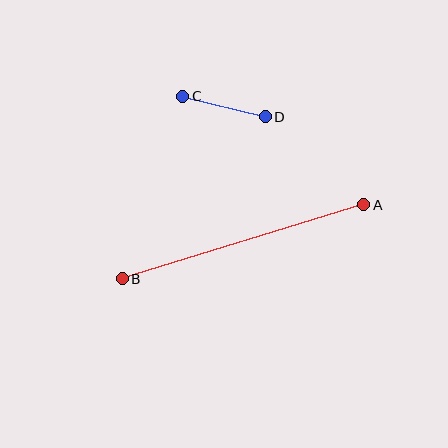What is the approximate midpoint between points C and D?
The midpoint is at approximately (224, 106) pixels.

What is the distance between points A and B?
The distance is approximately 253 pixels.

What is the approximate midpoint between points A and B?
The midpoint is at approximately (243, 242) pixels.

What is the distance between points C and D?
The distance is approximately 85 pixels.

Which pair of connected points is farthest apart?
Points A and B are farthest apart.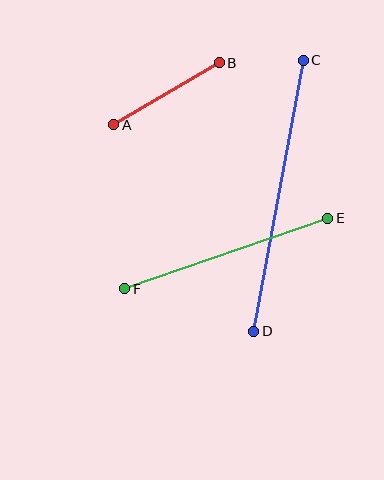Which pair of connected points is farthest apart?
Points C and D are farthest apart.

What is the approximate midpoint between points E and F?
The midpoint is at approximately (226, 254) pixels.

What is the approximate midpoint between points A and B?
The midpoint is at approximately (167, 94) pixels.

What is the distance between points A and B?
The distance is approximately 122 pixels.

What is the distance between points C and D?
The distance is approximately 276 pixels.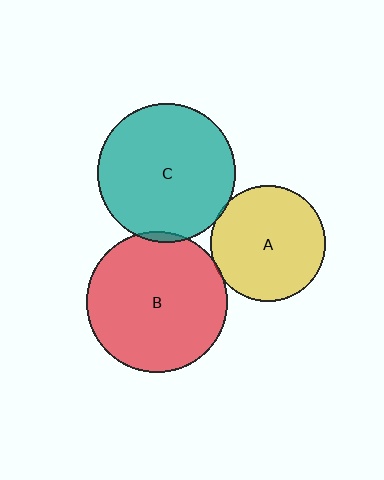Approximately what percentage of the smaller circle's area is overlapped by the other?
Approximately 5%.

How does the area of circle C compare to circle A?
Approximately 1.4 times.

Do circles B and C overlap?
Yes.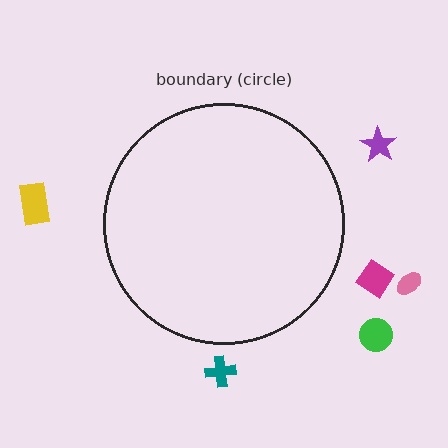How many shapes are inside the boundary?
0 inside, 6 outside.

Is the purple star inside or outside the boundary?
Outside.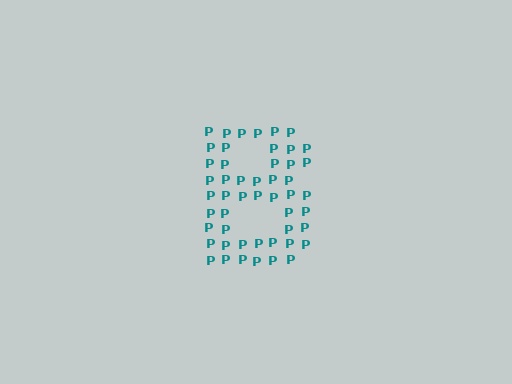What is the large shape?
The large shape is the letter B.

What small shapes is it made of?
It is made of small letter P's.